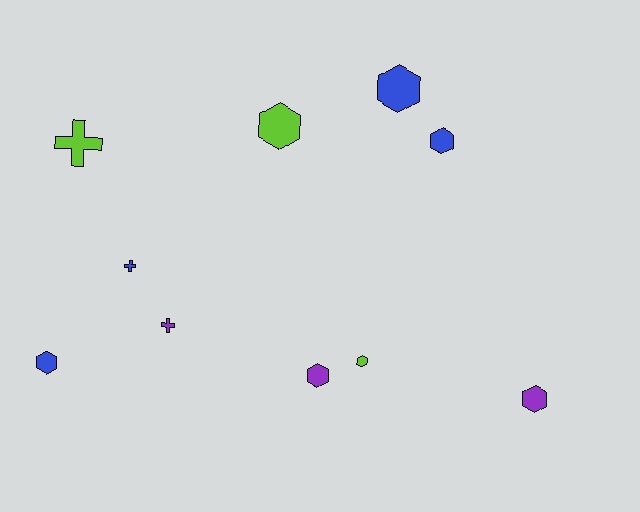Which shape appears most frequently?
Hexagon, with 7 objects.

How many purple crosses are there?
There is 1 purple cross.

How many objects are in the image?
There are 10 objects.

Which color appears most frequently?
Blue, with 4 objects.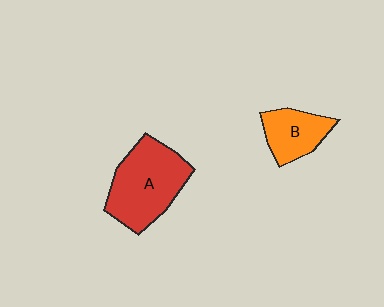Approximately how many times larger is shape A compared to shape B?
Approximately 1.9 times.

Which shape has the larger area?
Shape A (red).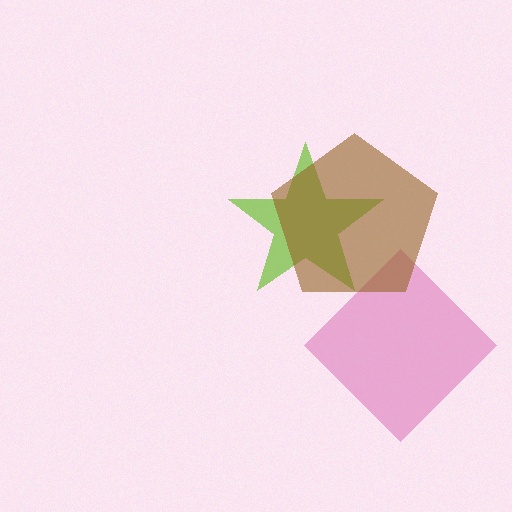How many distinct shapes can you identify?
There are 3 distinct shapes: a pink diamond, a lime star, a brown pentagon.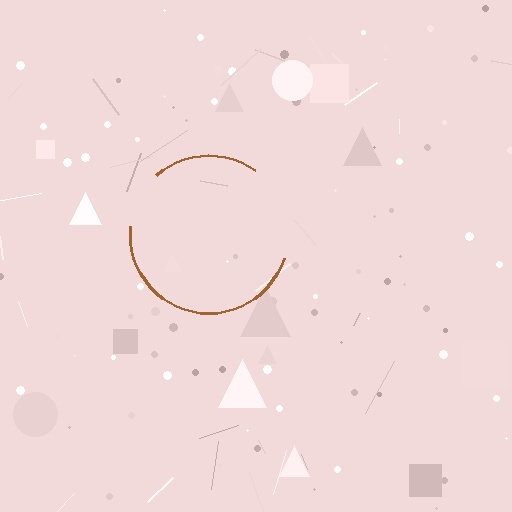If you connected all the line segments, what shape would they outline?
They would outline a circle.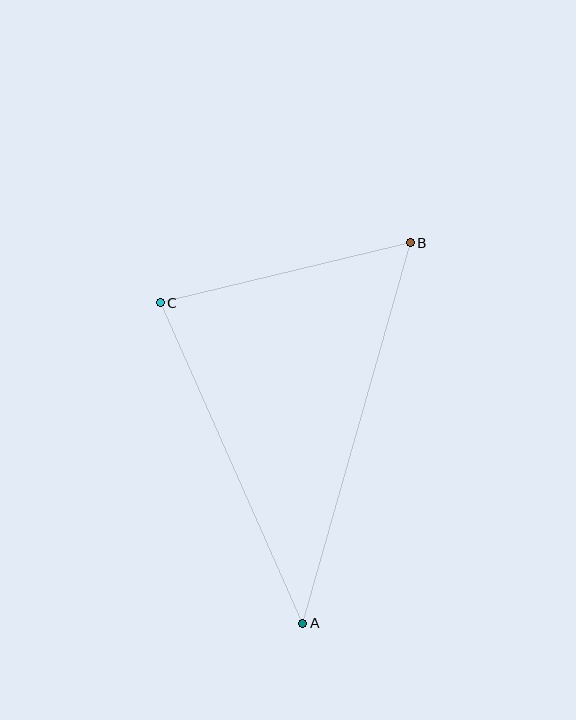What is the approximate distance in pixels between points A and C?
The distance between A and C is approximately 351 pixels.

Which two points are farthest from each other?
Points A and B are farthest from each other.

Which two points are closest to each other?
Points B and C are closest to each other.